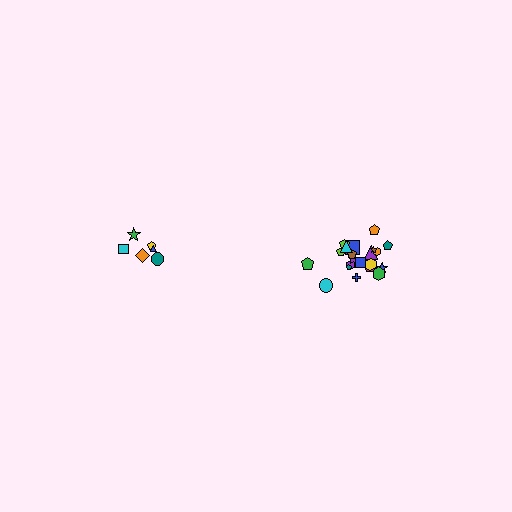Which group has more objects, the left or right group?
The right group.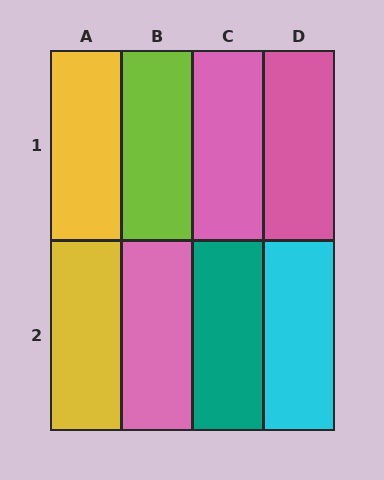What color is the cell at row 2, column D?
Cyan.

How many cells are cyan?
1 cell is cyan.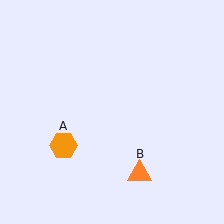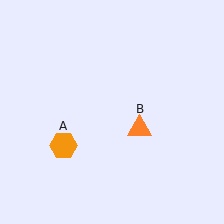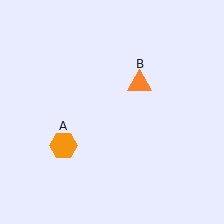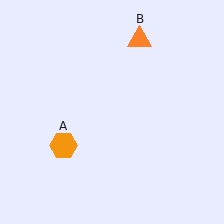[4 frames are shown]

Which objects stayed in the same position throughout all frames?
Orange hexagon (object A) remained stationary.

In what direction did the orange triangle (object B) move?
The orange triangle (object B) moved up.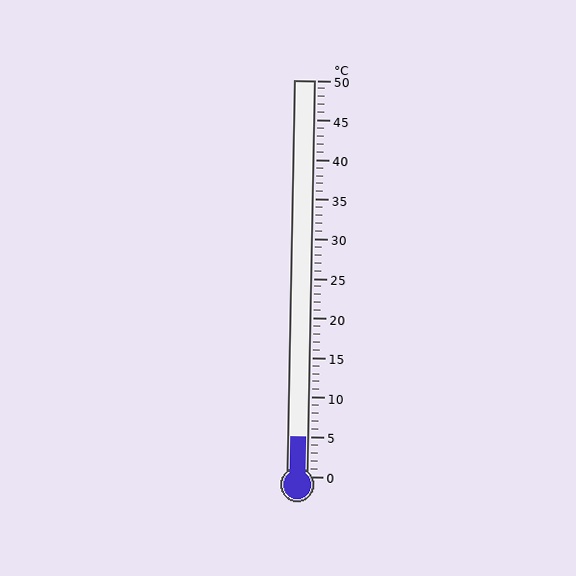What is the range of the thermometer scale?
The thermometer scale ranges from 0°C to 50°C.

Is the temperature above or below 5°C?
The temperature is at 5°C.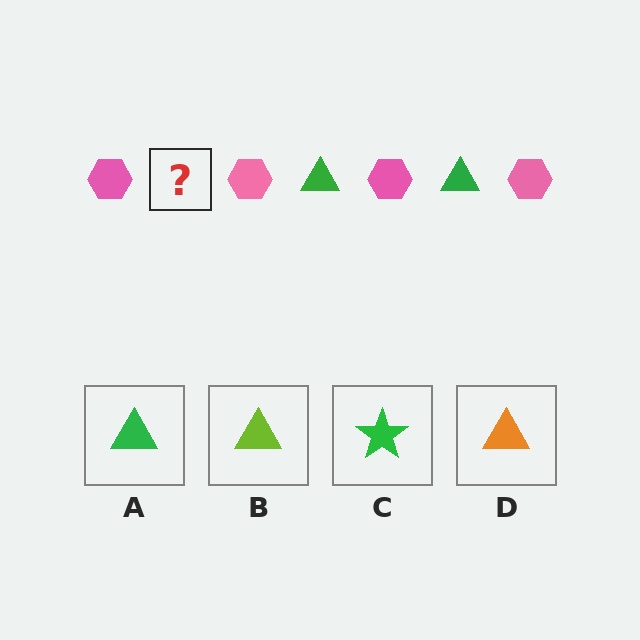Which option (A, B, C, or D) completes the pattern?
A.